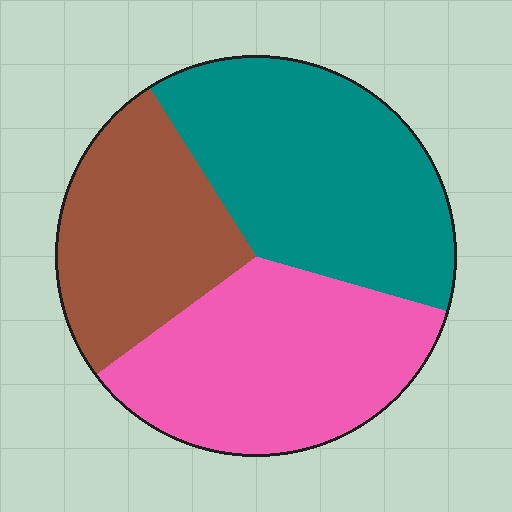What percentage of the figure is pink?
Pink takes up between a quarter and a half of the figure.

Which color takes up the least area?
Brown, at roughly 25%.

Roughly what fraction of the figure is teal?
Teal covers 38% of the figure.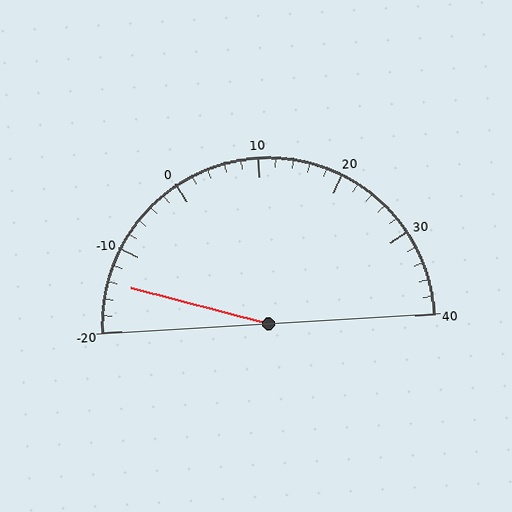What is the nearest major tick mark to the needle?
The nearest major tick mark is -10.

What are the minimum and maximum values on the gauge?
The gauge ranges from -20 to 40.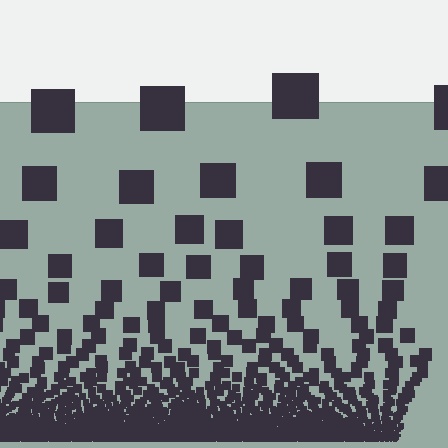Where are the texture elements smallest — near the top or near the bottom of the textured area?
Near the bottom.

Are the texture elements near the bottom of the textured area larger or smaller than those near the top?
Smaller. The gradient is inverted — elements near the bottom are smaller and denser.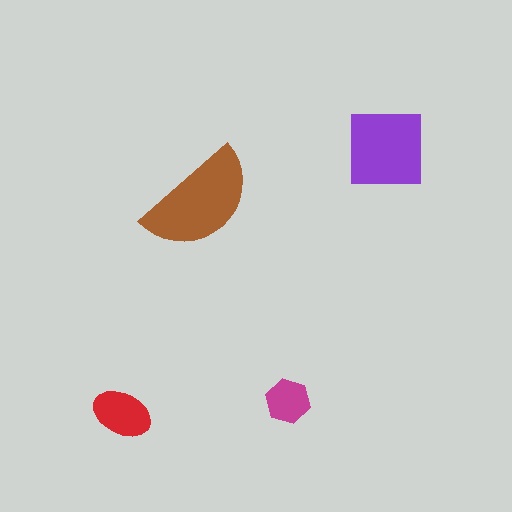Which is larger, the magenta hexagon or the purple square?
The purple square.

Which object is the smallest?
The magenta hexagon.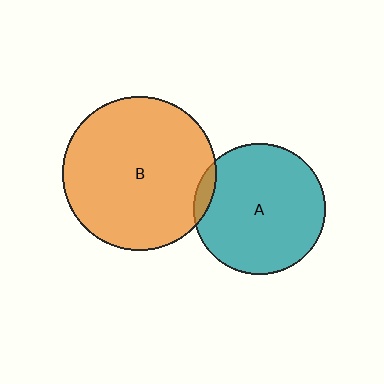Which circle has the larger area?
Circle B (orange).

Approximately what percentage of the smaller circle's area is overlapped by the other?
Approximately 5%.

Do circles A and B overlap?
Yes.